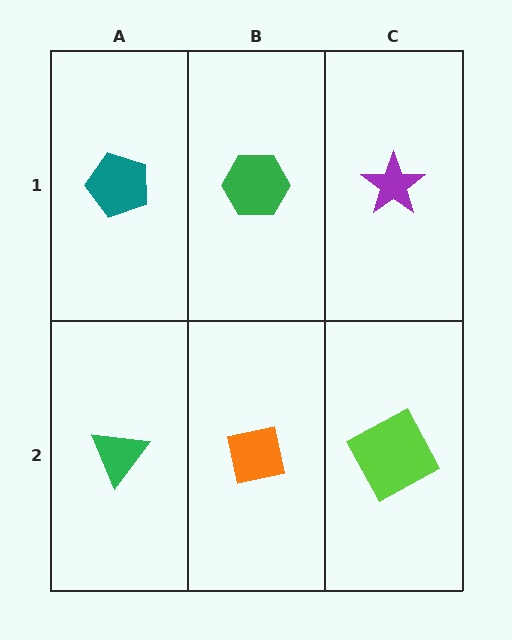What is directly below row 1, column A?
A green triangle.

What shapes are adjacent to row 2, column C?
A purple star (row 1, column C), an orange square (row 2, column B).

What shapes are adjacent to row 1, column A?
A green triangle (row 2, column A), a green hexagon (row 1, column B).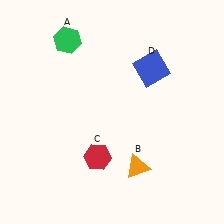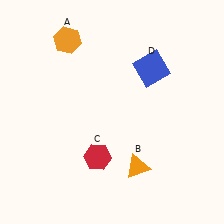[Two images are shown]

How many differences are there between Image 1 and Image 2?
There is 1 difference between the two images.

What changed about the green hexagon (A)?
In Image 1, A is green. In Image 2, it changed to orange.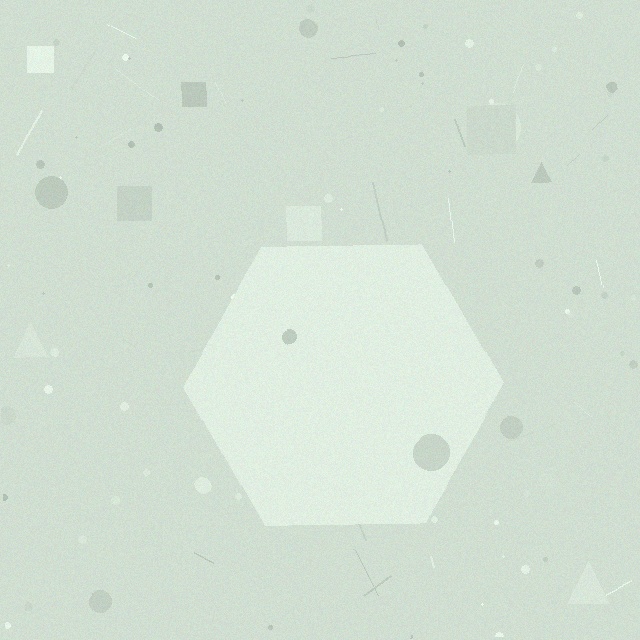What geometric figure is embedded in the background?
A hexagon is embedded in the background.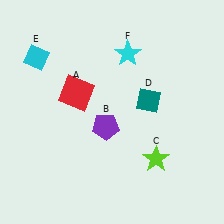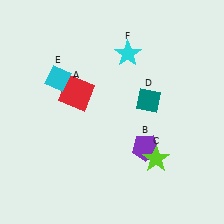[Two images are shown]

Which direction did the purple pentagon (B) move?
The purple pentagon (B) moved right.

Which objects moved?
The objects that moved are: the purple pentagon (B), the cyan diamond (E).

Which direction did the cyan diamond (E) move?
The cyan diamond (E) moved right.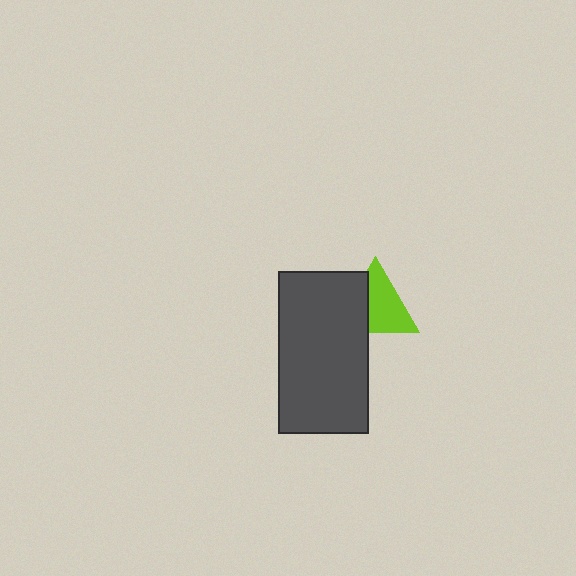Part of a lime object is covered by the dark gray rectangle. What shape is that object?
It is a triangle.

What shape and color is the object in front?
The object in front is a dark gray rectangle.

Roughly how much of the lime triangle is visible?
About half of it is visible (roughly 63%).